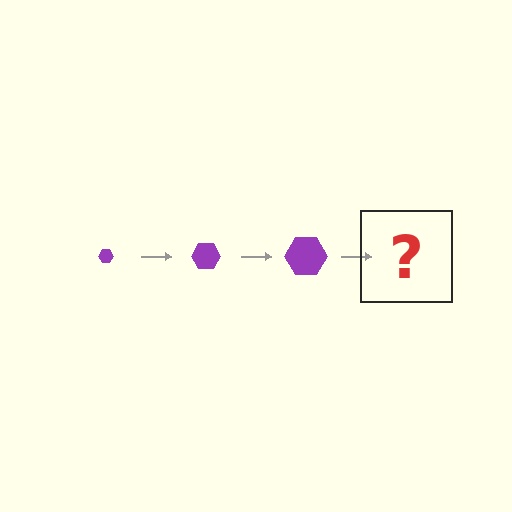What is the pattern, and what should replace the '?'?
The pattern is that the hexagon gets progressively larger each step. The '?' should be a purple hexagon, larger than the previous one.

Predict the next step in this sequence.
The next step is a purple hexagon, larger than the previous one.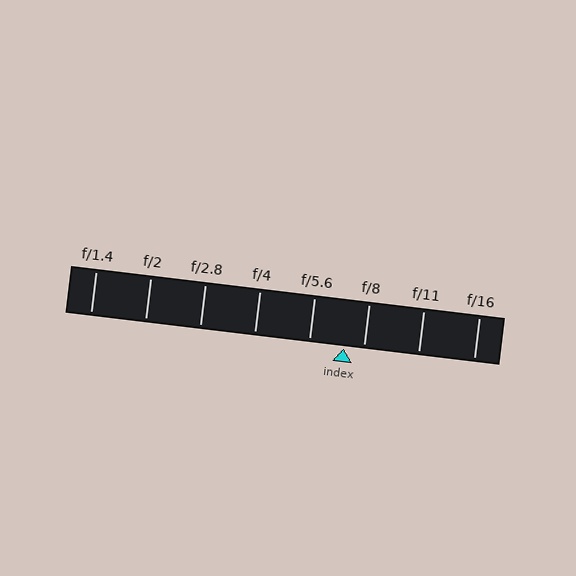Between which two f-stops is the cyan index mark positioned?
The index mark is between f/5.6 and f/8.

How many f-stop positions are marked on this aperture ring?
There are 8 f-stop positions marked.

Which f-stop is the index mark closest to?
The index mark is closest to f/8.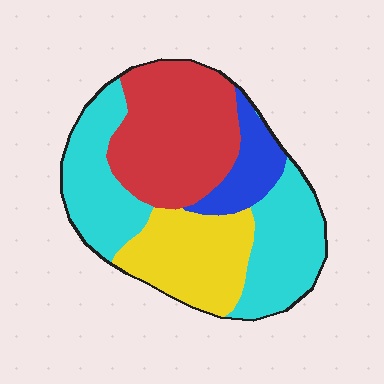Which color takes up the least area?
Blue, at roughly 10%.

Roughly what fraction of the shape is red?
Red takes up between a sixth and a third of the shape.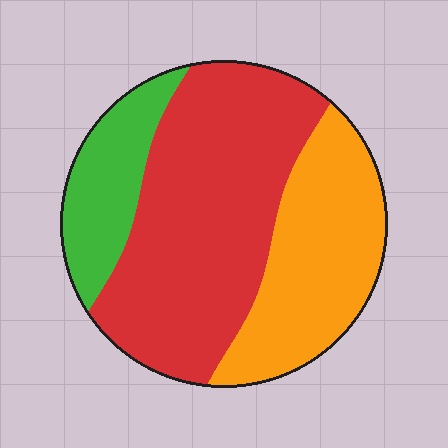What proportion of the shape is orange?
Orange takes up between a quarter and a half of the shape.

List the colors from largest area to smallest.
From largest to smallest: red, orange, green.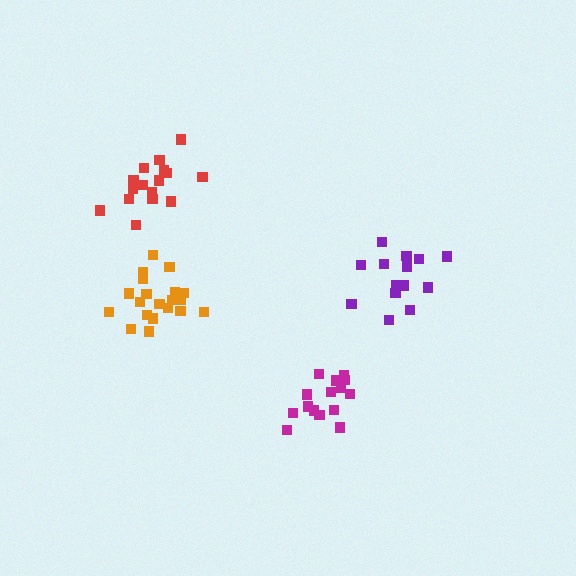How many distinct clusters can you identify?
There are 4 distinct clusters.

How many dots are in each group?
Group 1: 14 dots, Group 2: 20 dots, Group 3: 15 dots, Group 4: 16 dots (65 total).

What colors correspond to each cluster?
The clusters are colored: purple, orange, magenta, red.